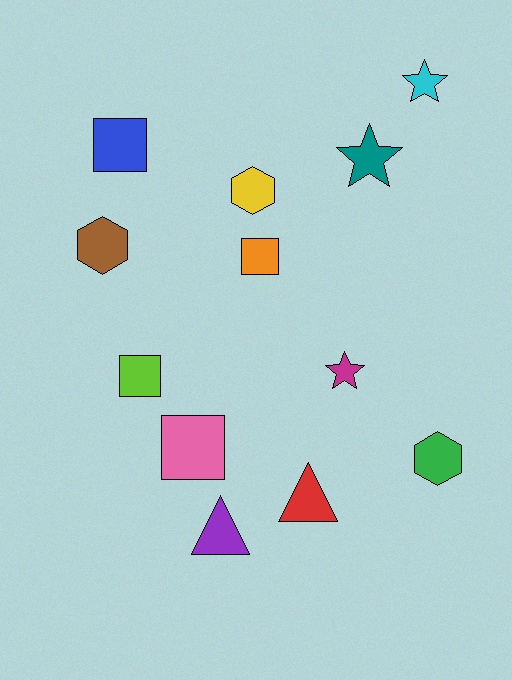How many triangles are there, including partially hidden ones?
There are 2 triangles.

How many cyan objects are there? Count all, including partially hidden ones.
There is 1 cyan object.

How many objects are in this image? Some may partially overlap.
There are 12 objects.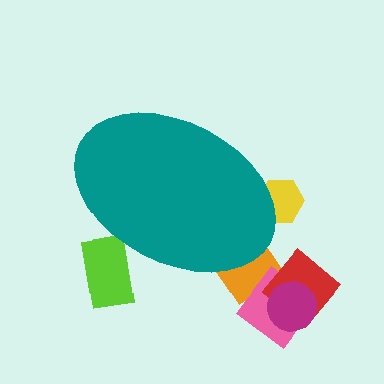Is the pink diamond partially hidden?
No, the pink diamond is fully visible.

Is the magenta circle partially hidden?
No, the magenta circle is fully visible.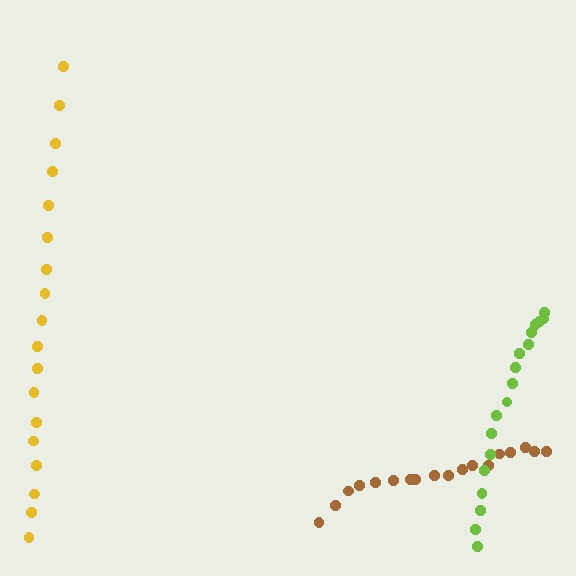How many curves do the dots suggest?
There are 3 distinct paths.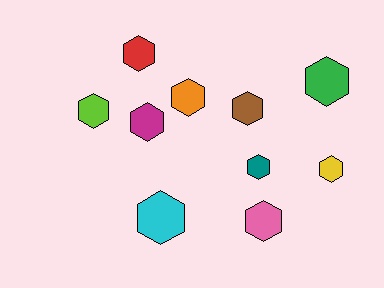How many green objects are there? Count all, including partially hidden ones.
There is 1 green object.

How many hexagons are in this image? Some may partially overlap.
There are 10 hexagons.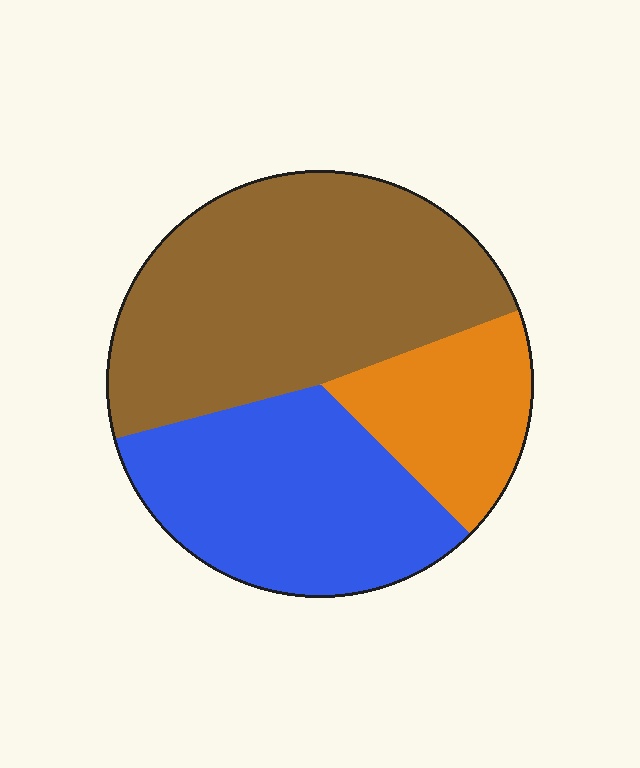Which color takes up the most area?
Brown, at roughly 50%.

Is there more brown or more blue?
Brown.